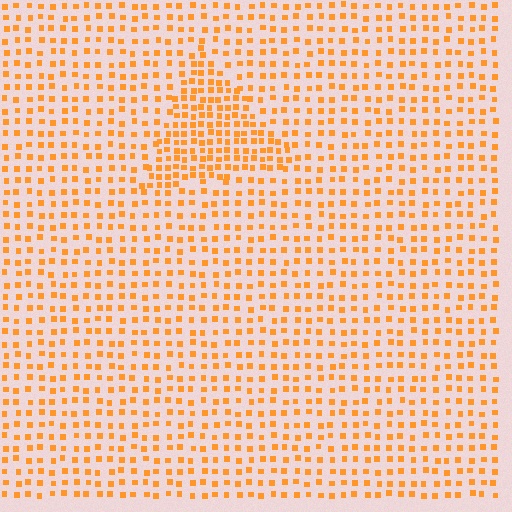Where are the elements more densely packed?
The elements are more densely packed inside the triangle boundary.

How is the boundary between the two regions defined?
The boundary is defined by a change in element density (approximately 1.8x ratio). All elements are the same color, size, and shape.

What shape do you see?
I see a triangle.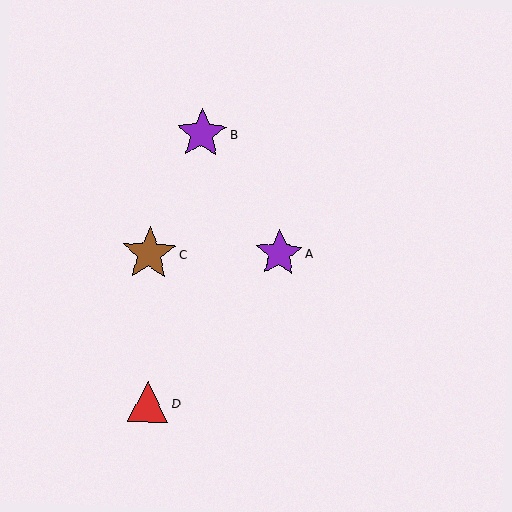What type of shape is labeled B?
Shape B is a purple star.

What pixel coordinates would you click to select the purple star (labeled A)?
Click at (279, 253) to select the purple star A.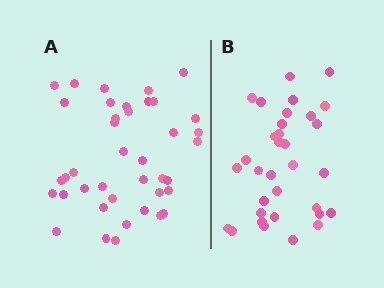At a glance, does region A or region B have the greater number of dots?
Region A (the left region) has more dots.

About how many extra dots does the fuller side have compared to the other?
Region A has roughly 8 or so more dots than region B.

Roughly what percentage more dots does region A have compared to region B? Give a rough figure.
About 20% more.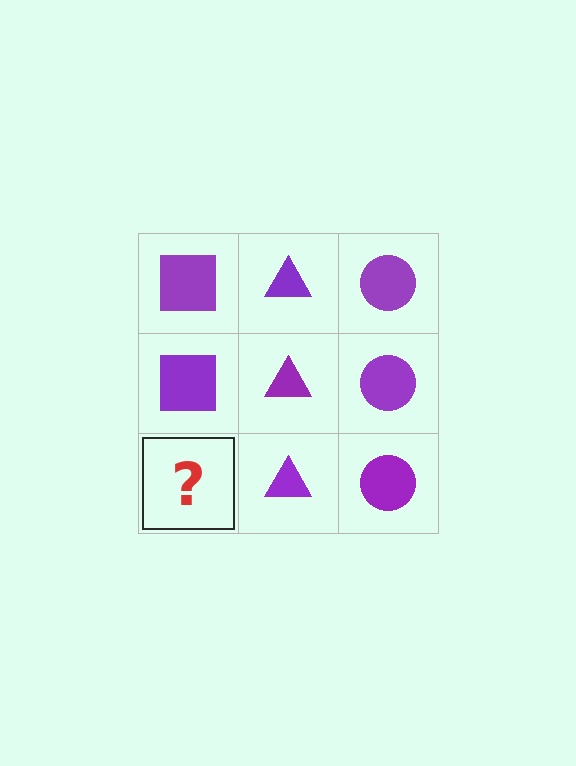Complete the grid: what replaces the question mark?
The question mark should be replaced with a purple square.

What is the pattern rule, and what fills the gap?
The rule is that each column has a consistent shape. The gap should be filled with a purple square.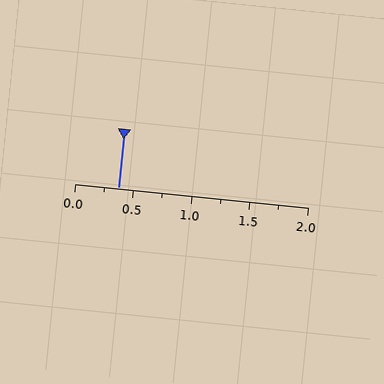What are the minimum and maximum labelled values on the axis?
The axis runs from 0.0 to 2.0.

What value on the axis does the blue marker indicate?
The marker indicates approximately 0.38.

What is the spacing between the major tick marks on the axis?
The major ticks are spaced 0.5 apart.